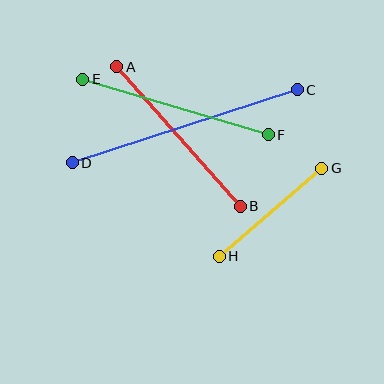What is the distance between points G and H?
The distance is approximately 135 pixels.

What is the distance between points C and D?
The distance is approximately 236 pixels.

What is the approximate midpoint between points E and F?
The midpoint is at approximately (175, 107) pixels.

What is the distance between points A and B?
The distance is approximately 187 pixels.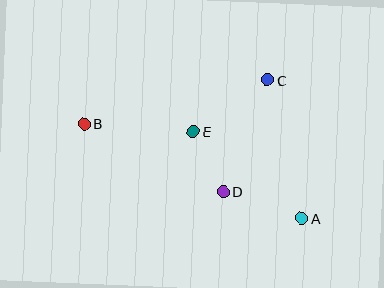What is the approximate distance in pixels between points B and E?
The distance between B and E is approximately 109 pixels.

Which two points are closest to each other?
Points D and E are closest to each other.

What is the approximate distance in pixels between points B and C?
The distance between B and C is approximately 188 pixels.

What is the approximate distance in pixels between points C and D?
The distance between C and D is approximately 120 pixels.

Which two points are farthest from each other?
Points A and B are farthest from each other.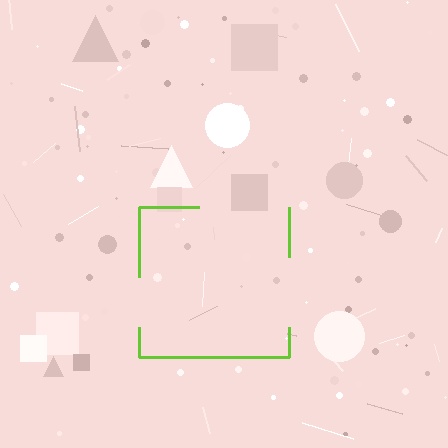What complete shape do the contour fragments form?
The contour fragments form a square.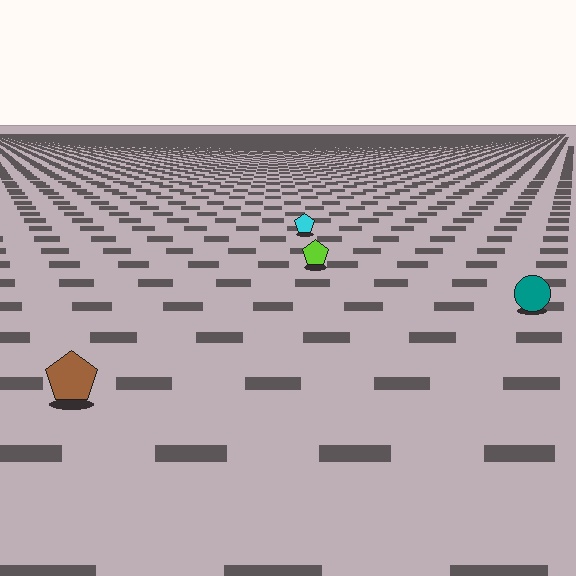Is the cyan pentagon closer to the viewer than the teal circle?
No. The teal circle is closer — you can tell from the texture gradient: the ground texture is coarser near it.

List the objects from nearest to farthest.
From nearest to farthest: the brown pentagon, the teal circle, the lime pentagon, the cyan pentagon.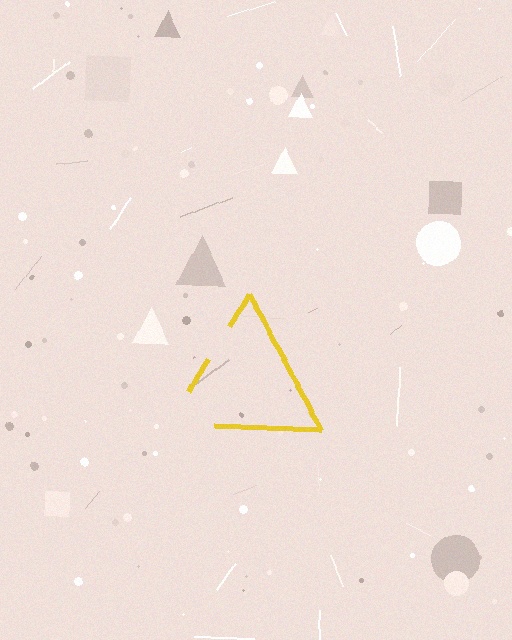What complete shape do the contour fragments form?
The contour fragments form a triangle.